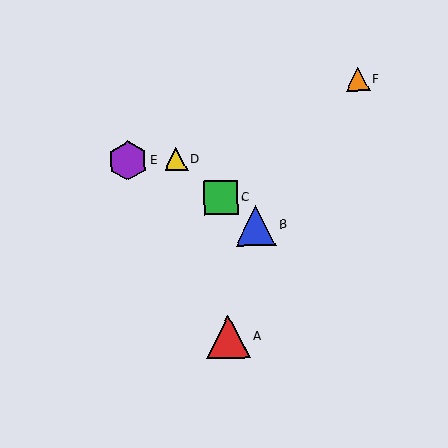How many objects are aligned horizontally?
2 objects (D, E) are aligned horizontally.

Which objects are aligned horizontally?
Objects D, E are aligned horizontally.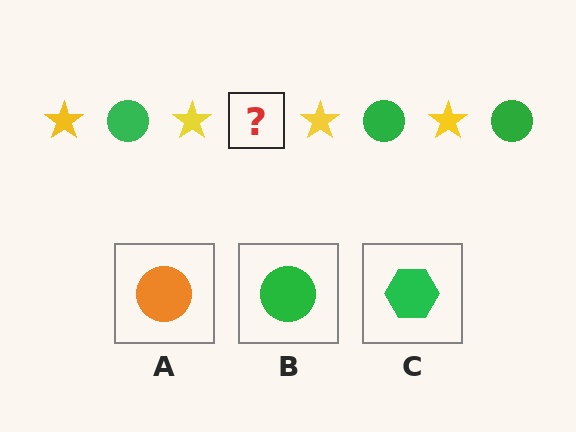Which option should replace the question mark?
Option B.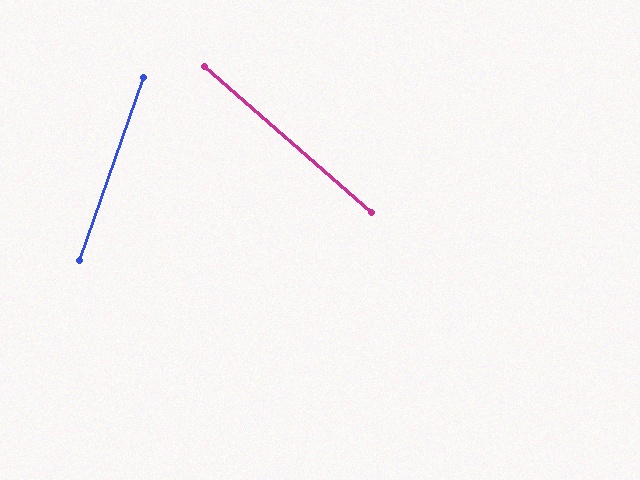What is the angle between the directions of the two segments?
Approximately 68 degrees.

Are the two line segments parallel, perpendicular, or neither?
Neither parallel nor perpendicular — they differ by about 68°.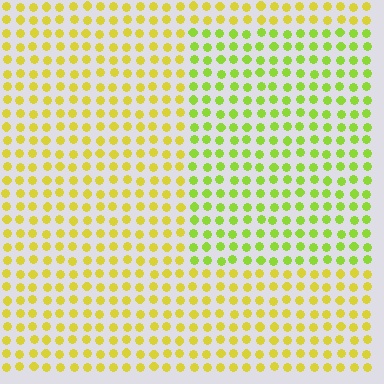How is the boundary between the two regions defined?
The boundary is defined purely by a slight shift in hue (about 31 degrees). Spacing, size, and orientation are identical on both sides.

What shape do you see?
I see a rectangle.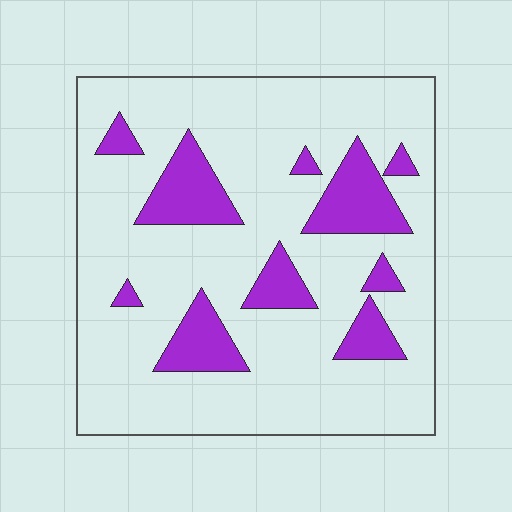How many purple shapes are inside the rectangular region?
10.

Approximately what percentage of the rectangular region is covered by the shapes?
Approximately 20%.